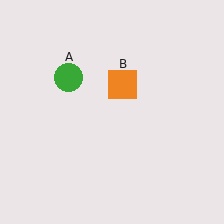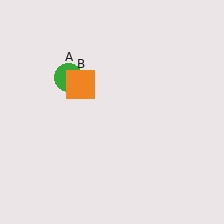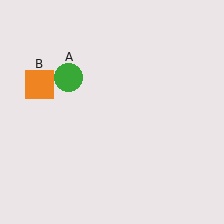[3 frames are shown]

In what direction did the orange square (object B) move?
The orange square (object B) moved left.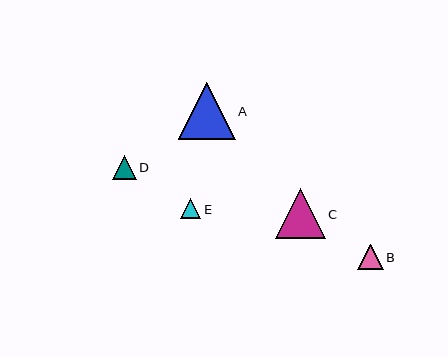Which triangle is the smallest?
Triangle E is the smallest with a size of approximately 20 pixels.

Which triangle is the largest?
Triangle A is the largest with a size of approximately 57 pixels.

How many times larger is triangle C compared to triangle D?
Triangle C is approximately 2.1 times the size of triangle D.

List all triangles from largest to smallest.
From largest to smallest: A, C, B, D, E.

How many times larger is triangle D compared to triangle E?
Triangle D is approximately 1.2 times the size of triangle E.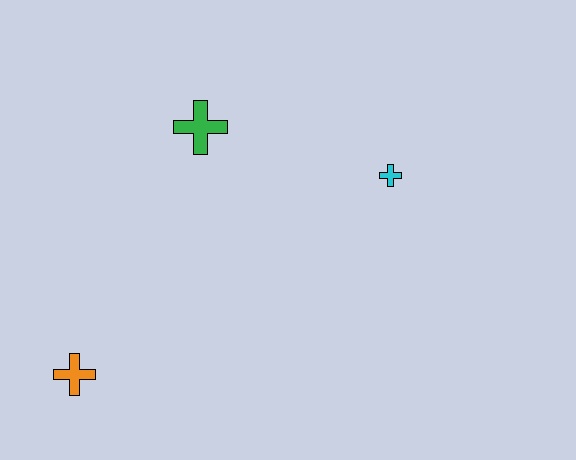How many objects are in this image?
There are 3 objects.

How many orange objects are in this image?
There is 1 orange object.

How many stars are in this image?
There are no stars.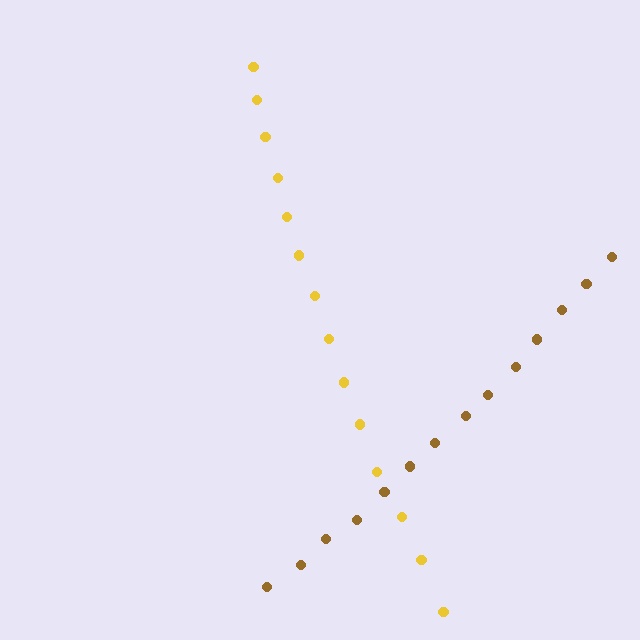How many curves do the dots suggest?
There are 2 distinct paths.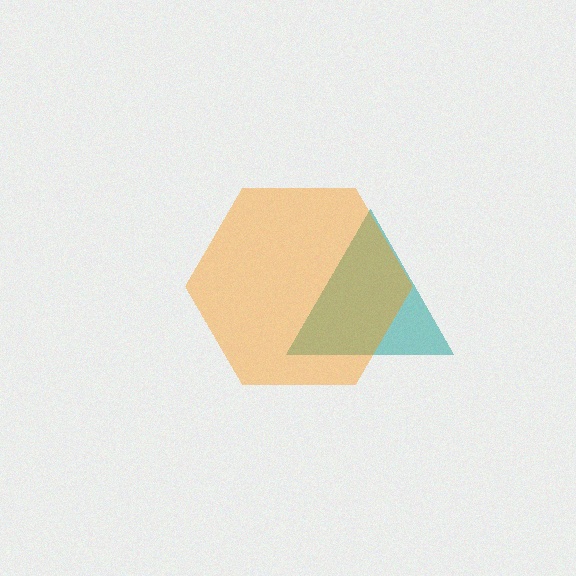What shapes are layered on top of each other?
The layered shapes are: a teal triangle, an orange hexagon.